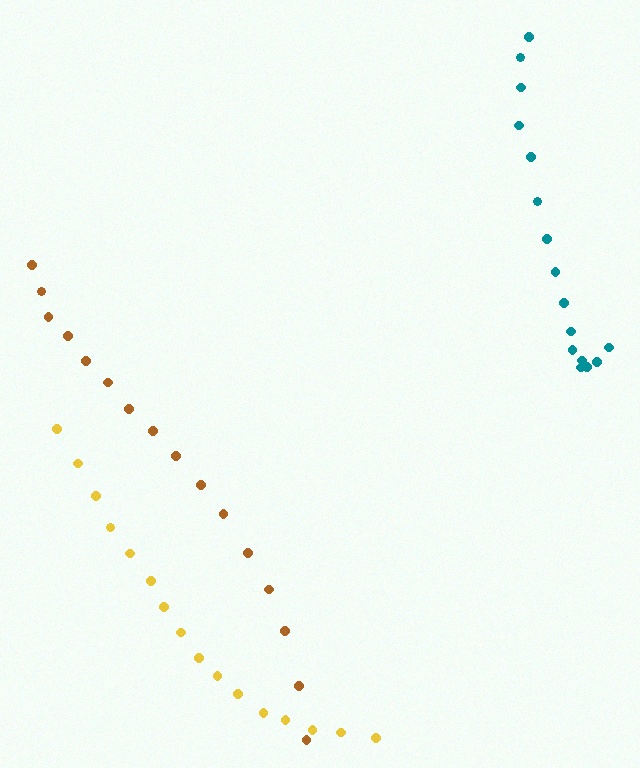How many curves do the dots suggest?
There are 3 distinct paths.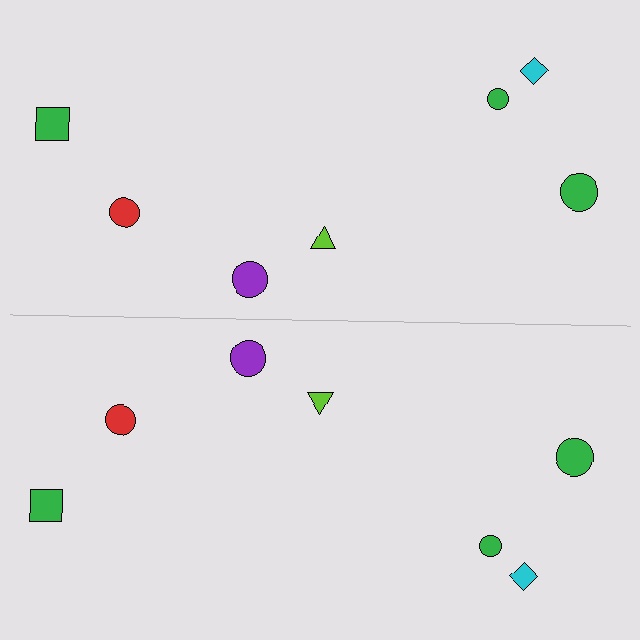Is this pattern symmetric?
Yes, this pattern has bilateral (reflection) symmetry.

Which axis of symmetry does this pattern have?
The pattern has a horizontal axis of symmetry running through the center of the image.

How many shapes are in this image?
There are 14 shapes in this image.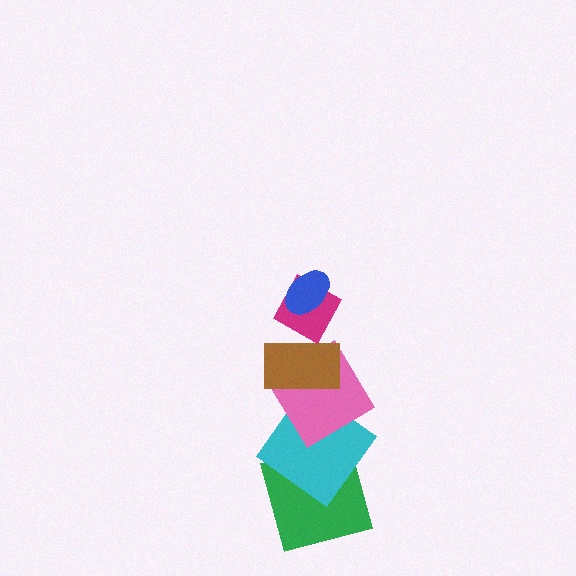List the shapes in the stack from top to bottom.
From top to bottom: the blue ellipse, the magenta diamond, the brown rectangle, the pink diamond, the cyan diamond, the green square.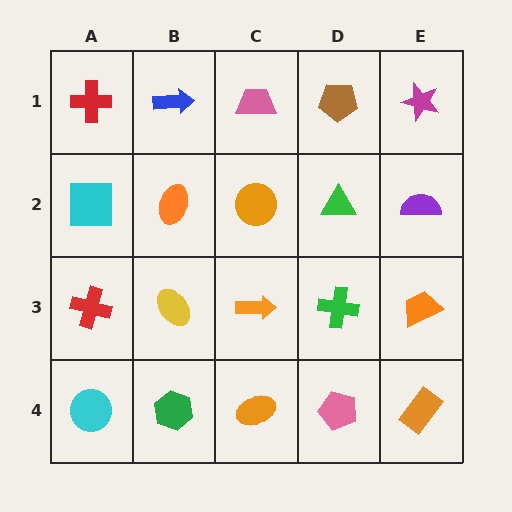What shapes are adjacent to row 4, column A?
A red cross (row 3, column A), a green hexagon (row 4, column B).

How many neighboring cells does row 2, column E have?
3.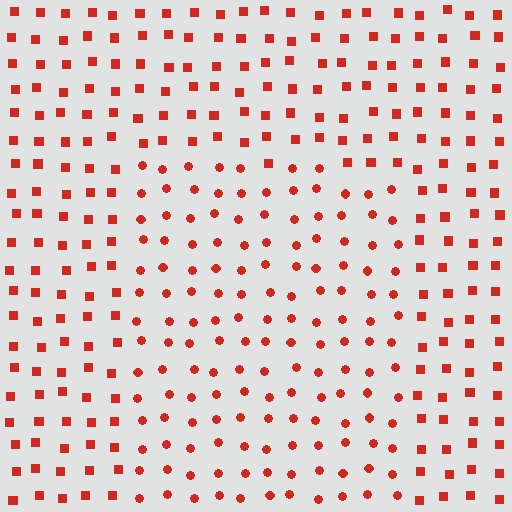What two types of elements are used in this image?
The image uses circles inside the rectangle region and squares outside it.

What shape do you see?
I see a rectangle.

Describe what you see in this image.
The image is filled with small red elements arranged in a uniform grid. A rectangle-shaped region contains circles, while the surrounding area contains squares. The boundary is defined purely by the change in element shape.